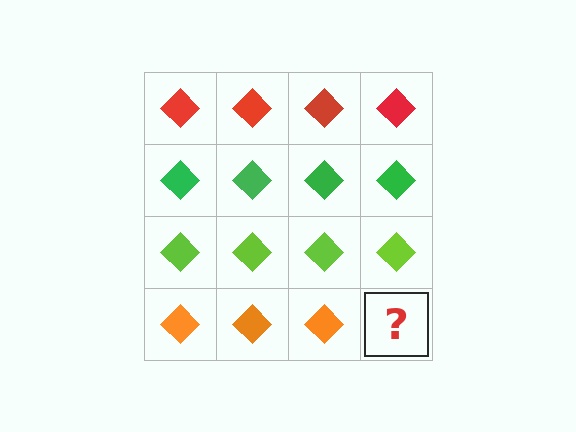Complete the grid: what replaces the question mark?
The question mark should be replaced with an orange diamond.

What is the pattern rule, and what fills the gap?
The rule is that each row has a consistent color. The gap should be filled with an orange diamond.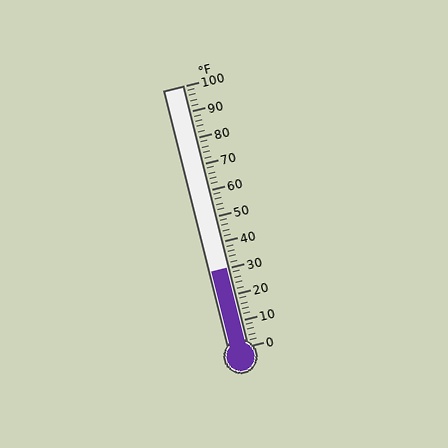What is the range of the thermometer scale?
The thermometer scale ranges from 0°F to 100°F.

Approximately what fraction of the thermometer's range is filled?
The thermometer is filled to approximately 30% of its range.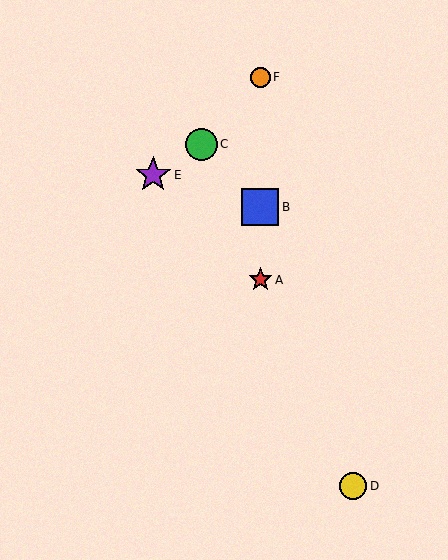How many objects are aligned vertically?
3 objects (A, B, F) are aligned vertically.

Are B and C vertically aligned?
No, B is at x≈260 and C is at x≈201.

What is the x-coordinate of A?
Object A is at x≈260.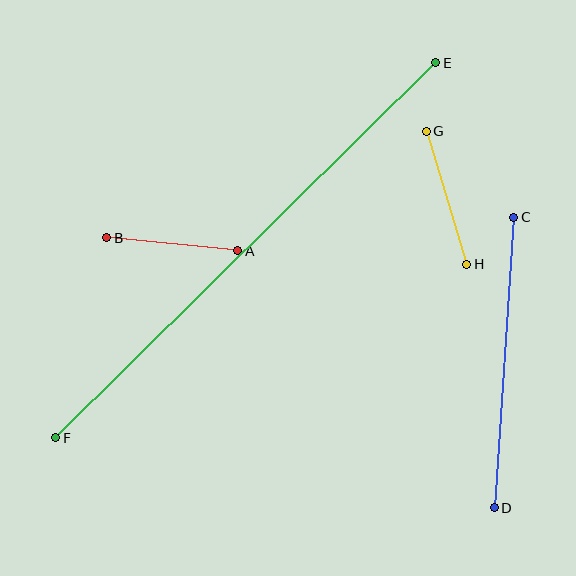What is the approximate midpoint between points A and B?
The midpoint is at approximately (172, 244) pixels.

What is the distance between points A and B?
The distance is approximately 132 pixels.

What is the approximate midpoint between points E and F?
The midpoint is at approximately (246, 250) pixels.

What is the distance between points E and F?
The distance is approximately 534 pixels.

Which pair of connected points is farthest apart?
Points E and F are farthest apart.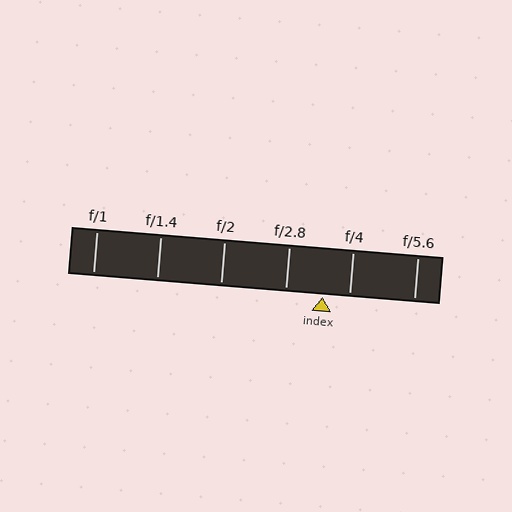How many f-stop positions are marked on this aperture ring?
There are 6 f-stop positions marked.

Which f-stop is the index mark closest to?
The index mark is closest to f/4.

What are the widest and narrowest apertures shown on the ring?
The widest aperture shown is f/1 and the narrowest is f/5.6.